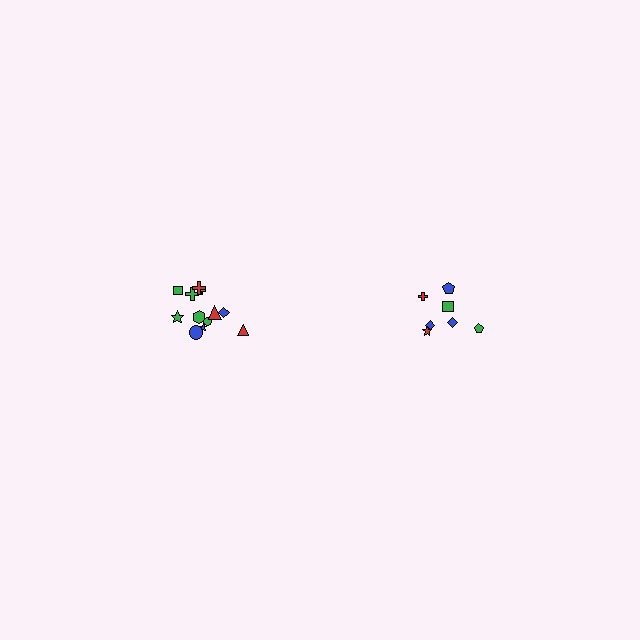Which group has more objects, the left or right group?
The left group.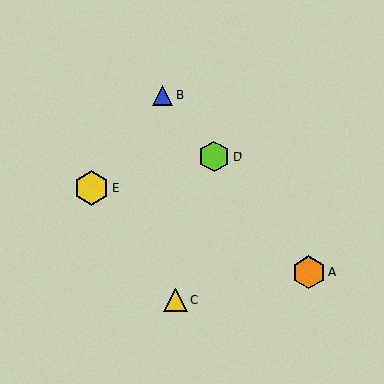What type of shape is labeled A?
Shape A is an orange hexagon.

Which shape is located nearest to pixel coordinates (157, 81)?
The blue triangle (labeled B) at (162, 96) is nearest to that location.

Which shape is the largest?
The yellow hexagon (labeled E) is the largest.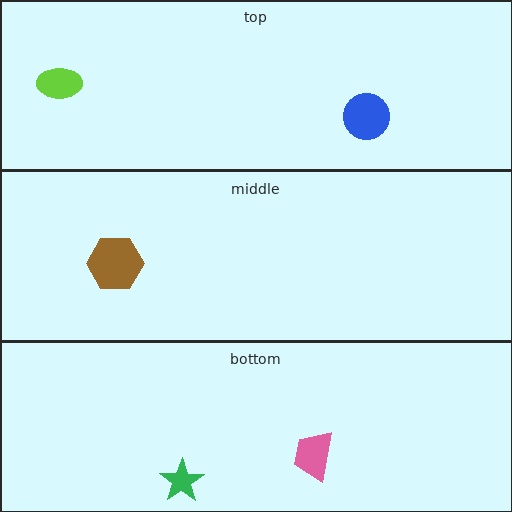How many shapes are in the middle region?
1.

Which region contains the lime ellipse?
The top region.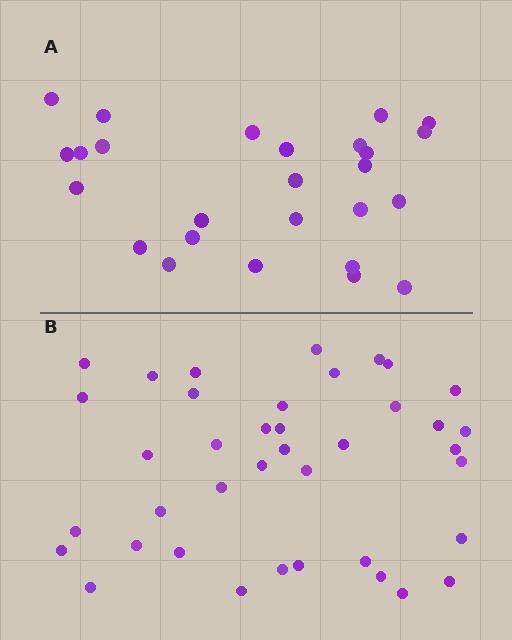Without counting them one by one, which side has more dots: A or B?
Region B (the bottom region) has more dots.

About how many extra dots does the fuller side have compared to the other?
Region B has approximately 15 more dots than region A.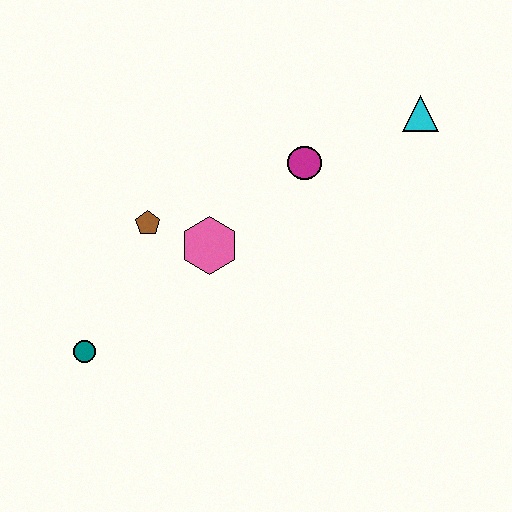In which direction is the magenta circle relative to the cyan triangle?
The magenta circle is to the left of the cyan triangle.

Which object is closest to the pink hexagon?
The brown pentagon is closest to the pink hexagon.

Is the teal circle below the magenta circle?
Yes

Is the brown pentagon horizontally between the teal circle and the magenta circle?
Yes